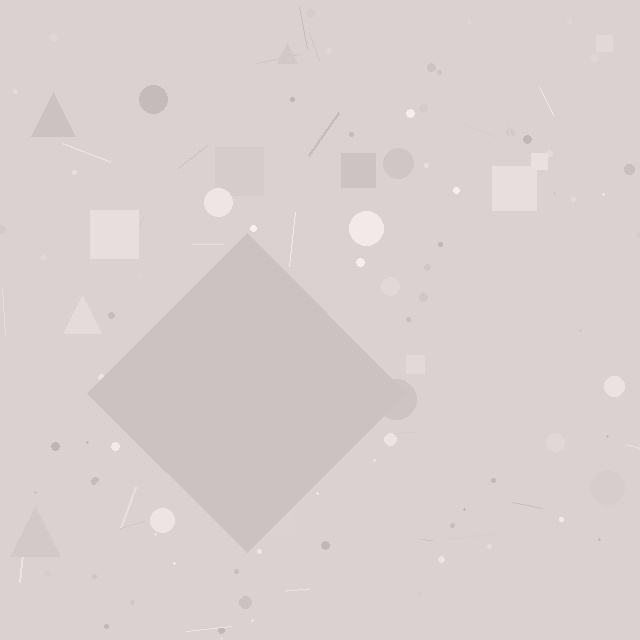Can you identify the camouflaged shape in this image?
The camouflaged shape is a diamond.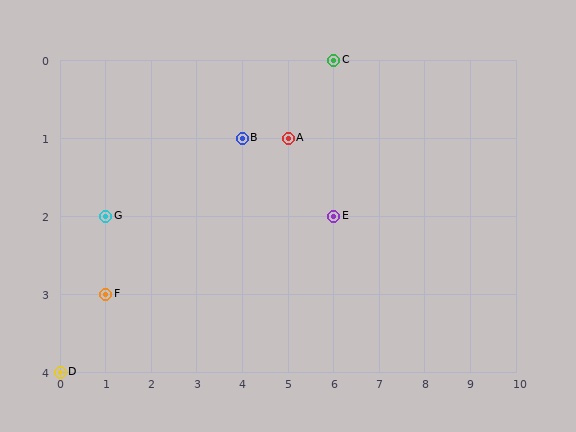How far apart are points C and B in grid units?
Points C and B are 2 columns and 1 row apart (about 2.2 grid units diagonally).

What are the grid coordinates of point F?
Point F is at grid coordinates (1, 3).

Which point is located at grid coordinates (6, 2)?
Point E is at (6, 2).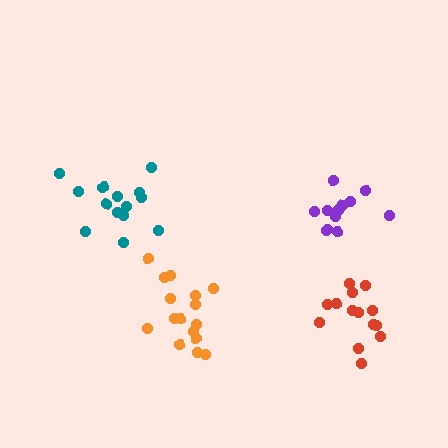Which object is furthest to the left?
The teal cluster is leftmost.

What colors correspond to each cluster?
The clusters are colored: teal, red, purple, orange.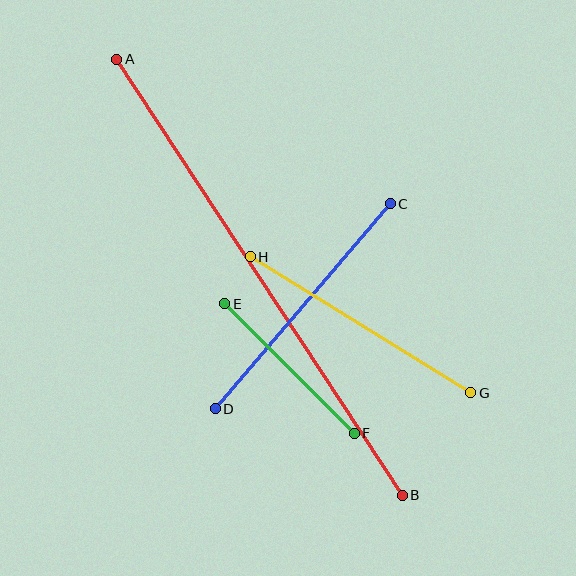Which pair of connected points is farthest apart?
Points A and B are farthest apart.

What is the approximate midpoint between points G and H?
The midpoint is at approximately (360, 325) pixels.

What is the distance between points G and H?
The distance is approximately 259 pixels.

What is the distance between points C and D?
The distance is approximately 270 pixels.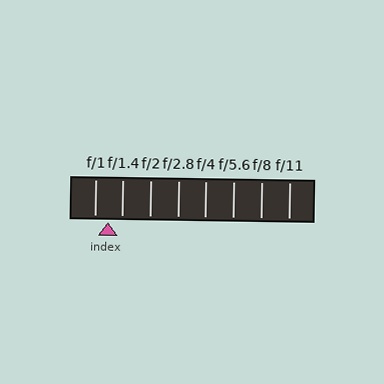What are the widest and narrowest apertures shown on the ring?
The widest aperture shown is f/1 and the narrowest is f/11.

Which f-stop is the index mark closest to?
The index mark is closest to f/1.